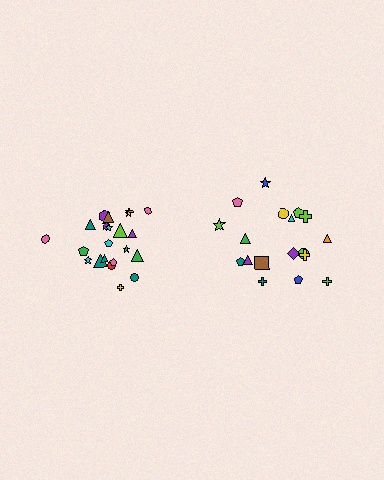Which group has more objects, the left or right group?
The left group.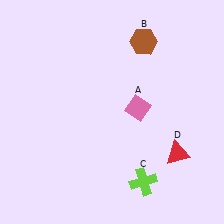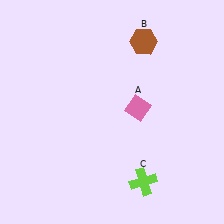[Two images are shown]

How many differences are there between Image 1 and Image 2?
There is 1 difference between the two images.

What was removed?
The red triangle (D) was removed in Image 2.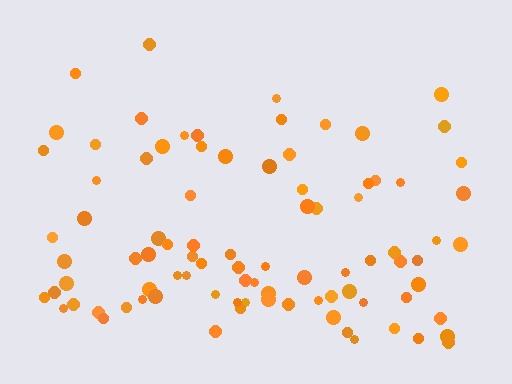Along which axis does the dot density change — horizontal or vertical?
Vertical.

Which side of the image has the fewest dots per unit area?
The top.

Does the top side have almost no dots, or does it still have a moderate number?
Still a moderate number, just noticeably fewer than the bottom.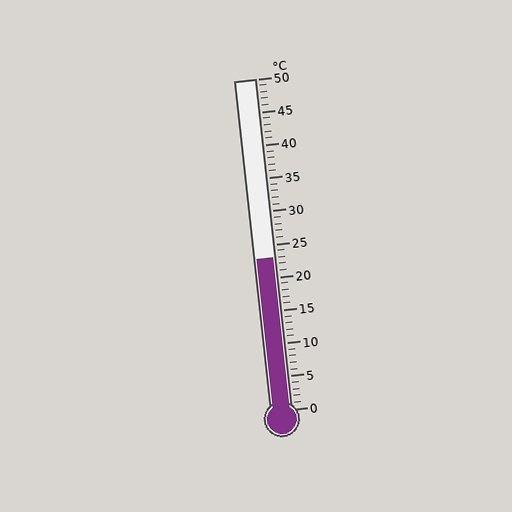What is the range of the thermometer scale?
The thermometer scale ranges from 0°C to 50°C.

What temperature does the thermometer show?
The thermometer shows approximately 23°C.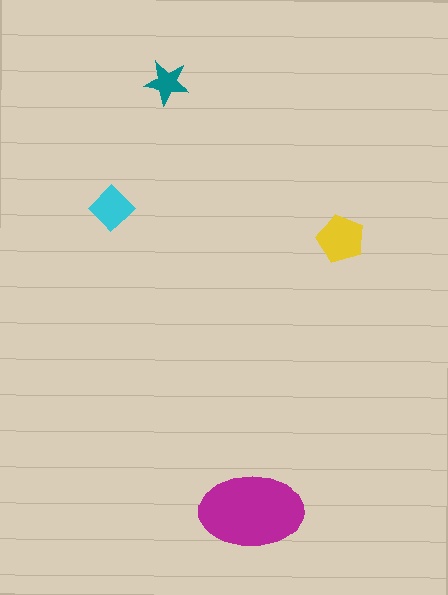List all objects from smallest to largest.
The teal star, the cyan diamond, the yellow pentagon, the magenta ellipse.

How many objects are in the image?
There are 4 objects in the image.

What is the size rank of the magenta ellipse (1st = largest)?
1st.